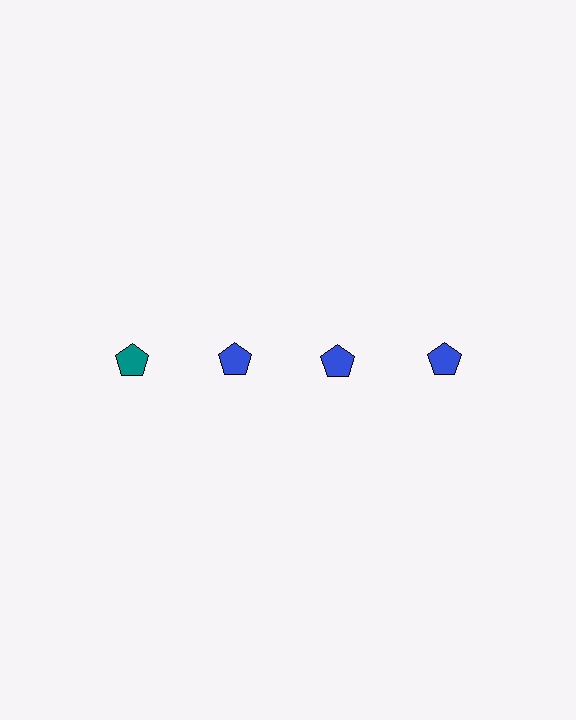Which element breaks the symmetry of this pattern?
The teal pentagon in the top row, leftmost column breaks the symmetry. All other shapes are blue pentagons.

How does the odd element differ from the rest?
It has a different color: teal instead of blue.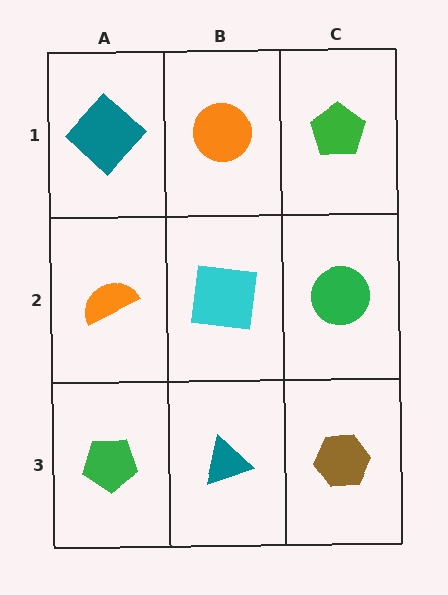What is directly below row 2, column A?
A green pentagon.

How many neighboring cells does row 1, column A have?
2.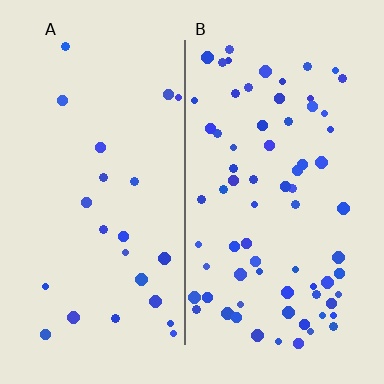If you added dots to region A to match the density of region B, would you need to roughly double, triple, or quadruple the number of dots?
Approximately triple.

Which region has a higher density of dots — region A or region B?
B (the right).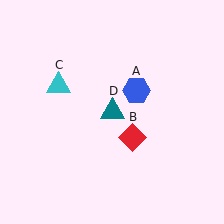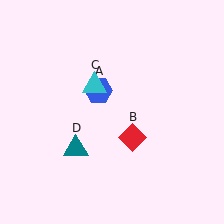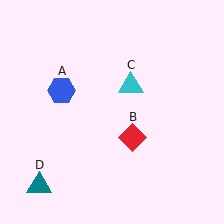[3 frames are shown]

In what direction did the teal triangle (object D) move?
The teal triangle (object D) moved down and to the left.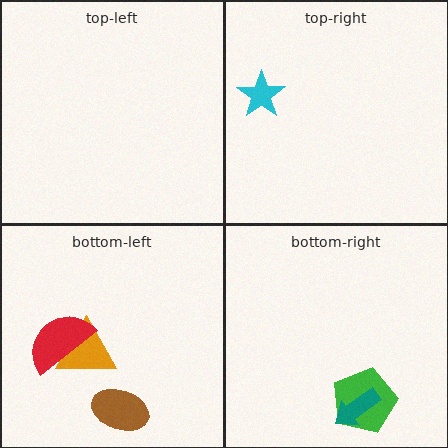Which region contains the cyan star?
The top-right region.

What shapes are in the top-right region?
The cyan star.